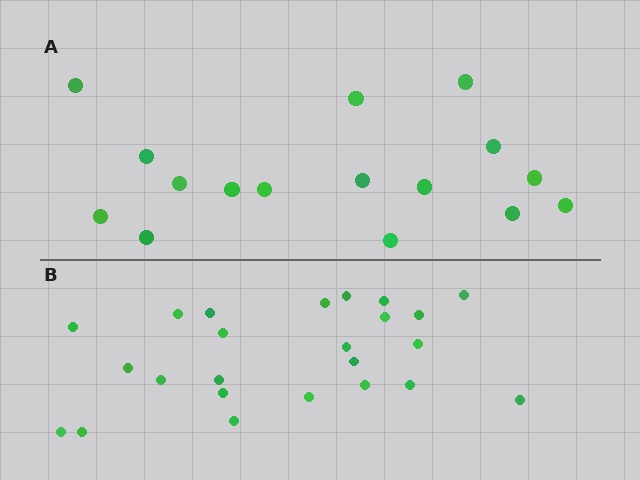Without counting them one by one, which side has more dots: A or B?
Region B (the bottom region) has more dots.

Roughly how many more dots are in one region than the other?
Region B has roughly 8 or so more dots than region A.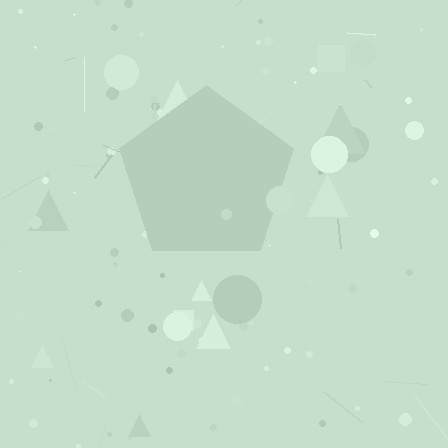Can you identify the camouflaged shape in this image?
The camouflaged shape is a pentagon.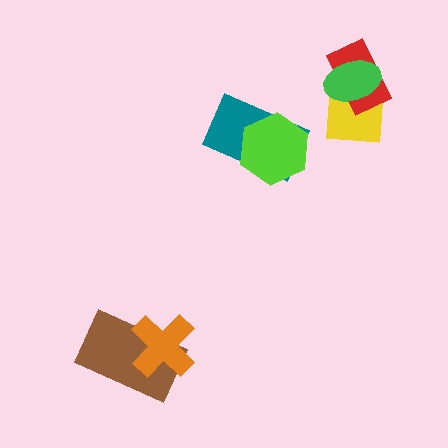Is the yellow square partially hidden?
Yes, it is partially covered by another shape.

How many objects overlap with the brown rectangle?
1 object overlaps with the brown rectangle.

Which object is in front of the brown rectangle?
The orange cross is in front of the brown rectangle.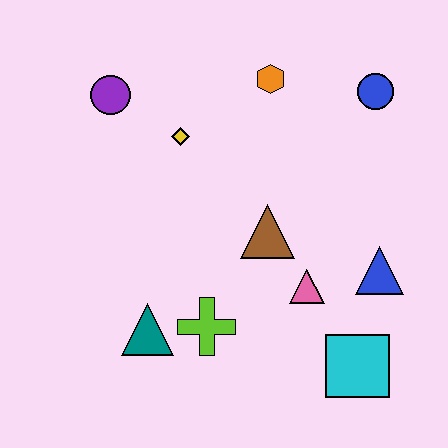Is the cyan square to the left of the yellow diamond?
No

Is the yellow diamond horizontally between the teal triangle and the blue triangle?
Yes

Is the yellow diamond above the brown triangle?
Yes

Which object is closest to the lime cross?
The teal triangle is closest to the lime cross.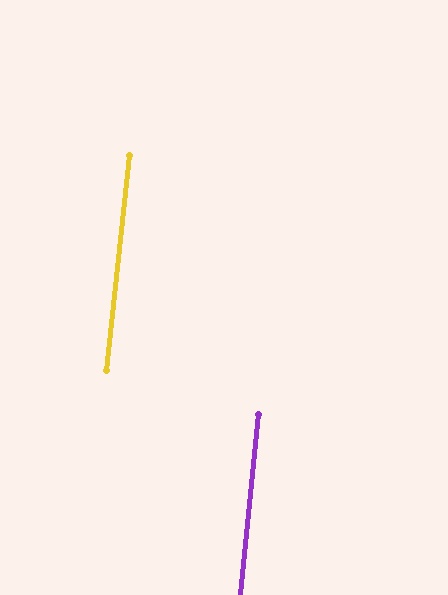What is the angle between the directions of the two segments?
Approximately 0 degrees.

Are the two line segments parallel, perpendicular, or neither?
Parallel — their directions differ by only 0.4°.